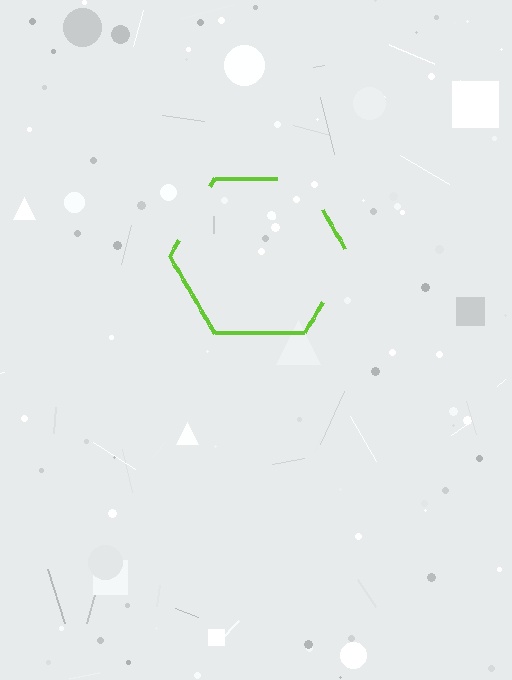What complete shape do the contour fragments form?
The contour fragments form a hexagon.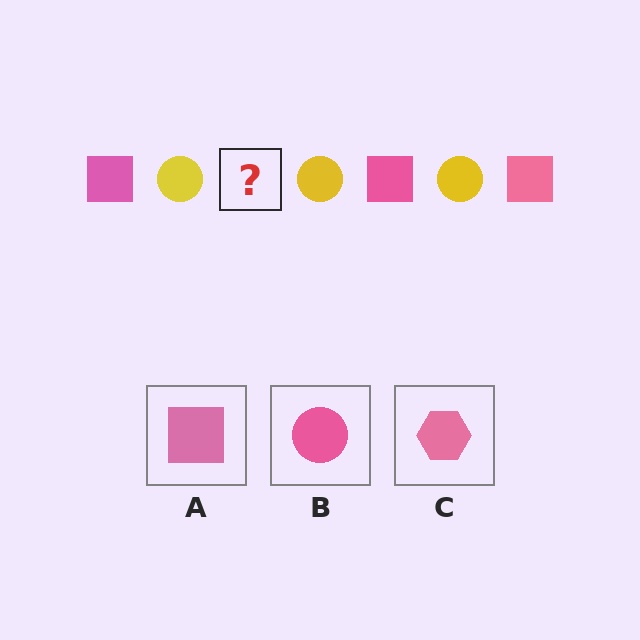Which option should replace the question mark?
Option A.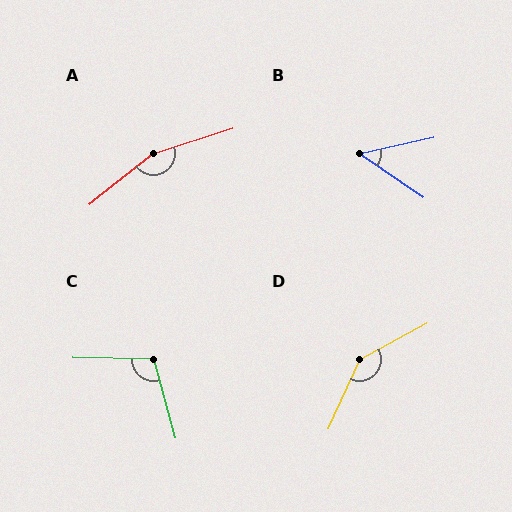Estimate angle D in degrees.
Approximately 143 degrees.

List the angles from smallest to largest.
B (47°), C (106°), D (143°), A (159°).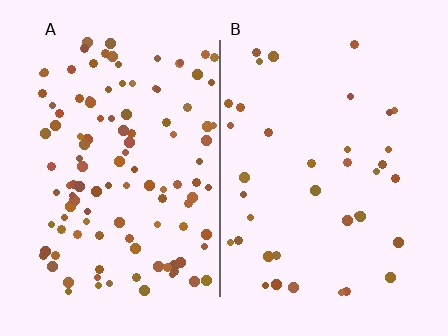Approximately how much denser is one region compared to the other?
Approximately 2.9× — region A over region B.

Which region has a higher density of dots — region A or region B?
A (the left).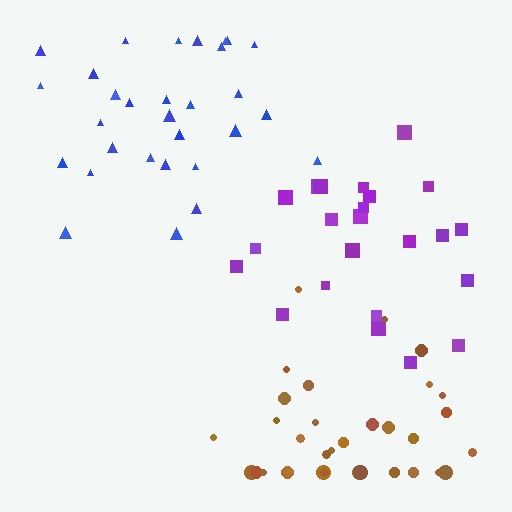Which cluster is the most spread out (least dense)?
Purple.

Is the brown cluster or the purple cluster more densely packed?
Brown.